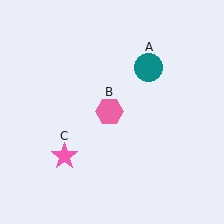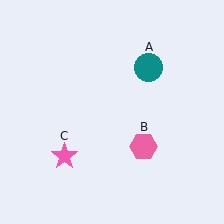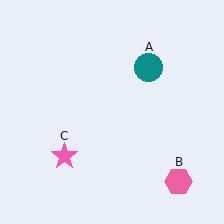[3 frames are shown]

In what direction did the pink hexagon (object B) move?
The pink hexagon (object B) moved down and to the right.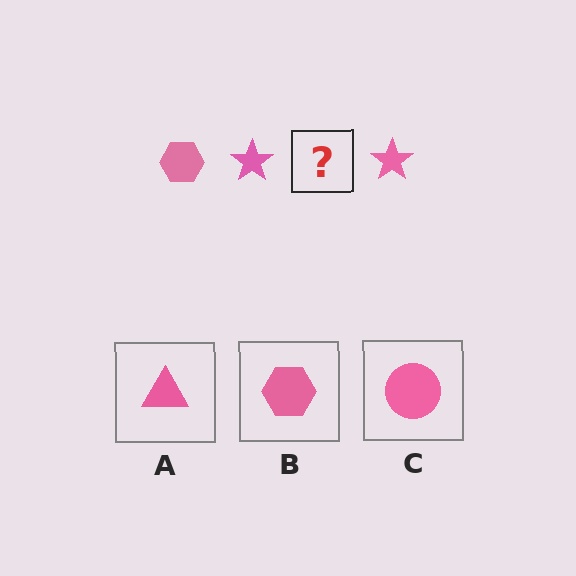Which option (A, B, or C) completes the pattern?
B.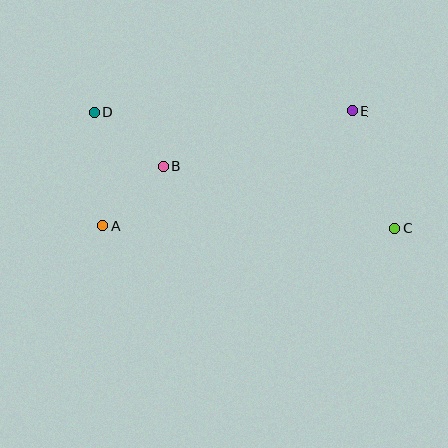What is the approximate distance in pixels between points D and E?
The distance between D and E is approximately 258 pixels.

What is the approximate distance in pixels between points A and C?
The distance between A and C is approximately 292 pixels.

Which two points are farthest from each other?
Points C and D are farthest from each other.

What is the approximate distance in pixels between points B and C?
The distance between B and C is approximately 240 pixels.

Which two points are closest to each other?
Points A and B are closest to each other.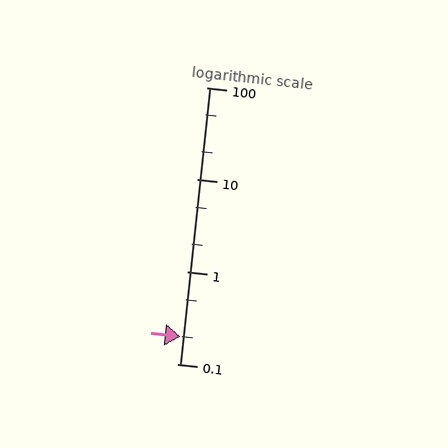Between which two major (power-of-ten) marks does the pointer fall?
The pointer is between 0.1 and 1.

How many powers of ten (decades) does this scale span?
The scale spans 3 decades, from 0.1 to 100.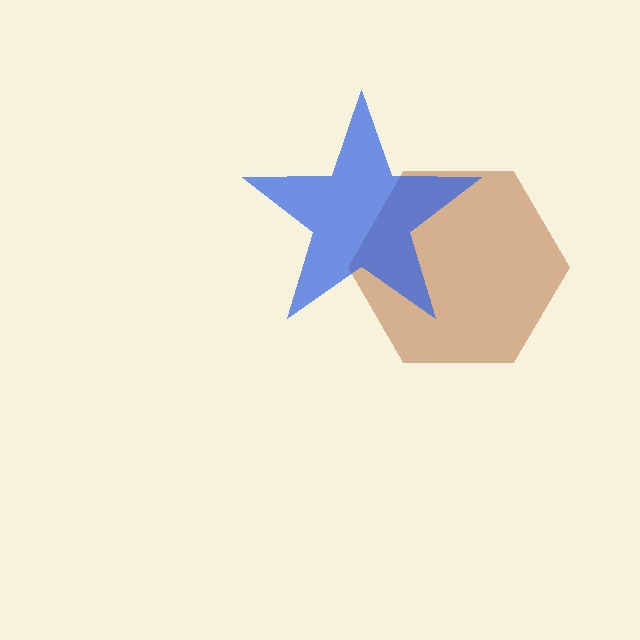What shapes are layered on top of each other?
The layered shapes are: a brown hexagon, a blue star.